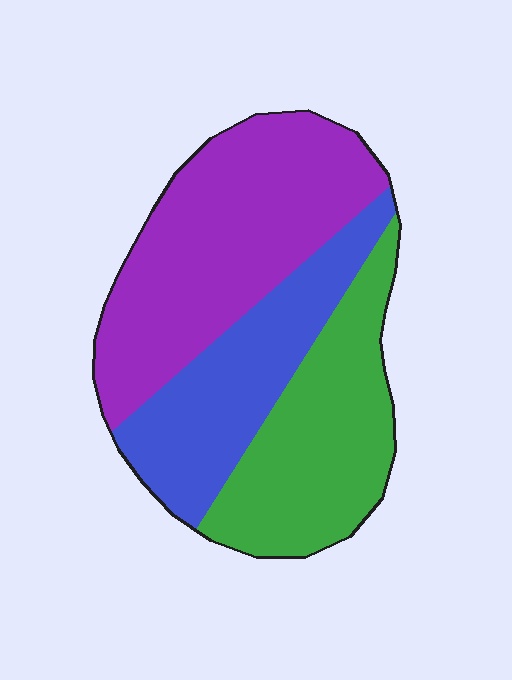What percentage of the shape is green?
Green covers 31% of the shape.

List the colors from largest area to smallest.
From largest to smallest: purple, green, blue.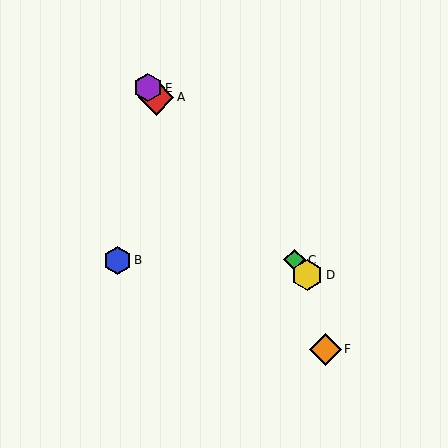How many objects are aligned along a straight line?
4 objects (A, C, D, E) are aligned along a straight line.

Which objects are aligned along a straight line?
Objects A, C, D, E are aligned along a straight line.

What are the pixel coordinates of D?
Object D is at (307, 275).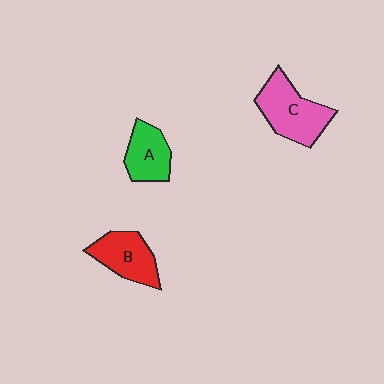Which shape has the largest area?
Shape C (pink).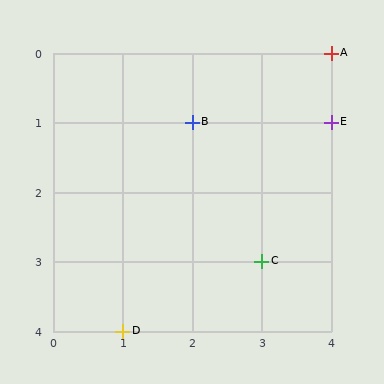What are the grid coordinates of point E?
Point E is at grid coordinates (4, 1).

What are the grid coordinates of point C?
Point C is at grid coordinates (3, 3).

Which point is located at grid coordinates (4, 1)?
Point E is at (4, 1).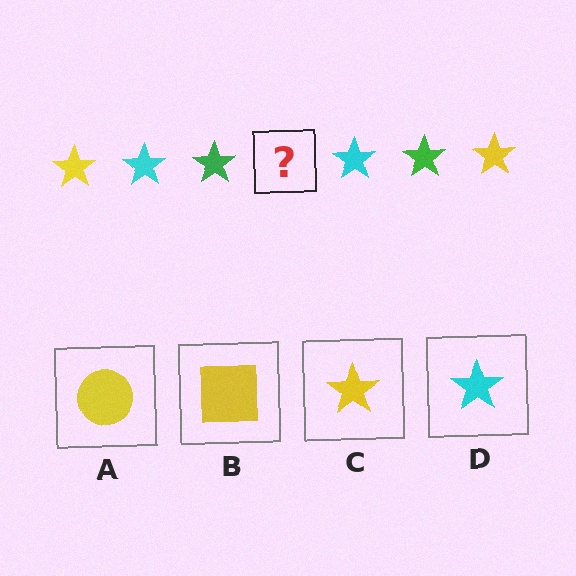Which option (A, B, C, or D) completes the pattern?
C.